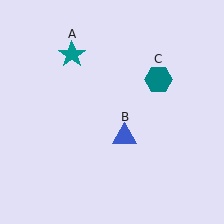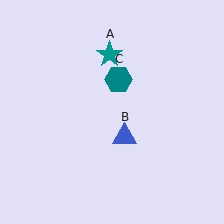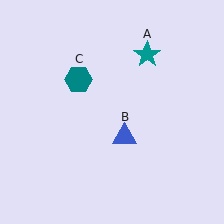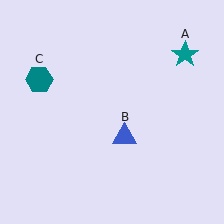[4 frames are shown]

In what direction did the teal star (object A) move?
The teal star (object A) moved right.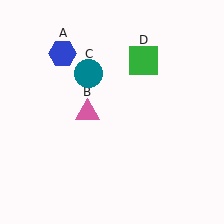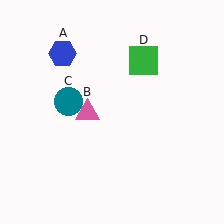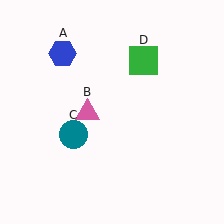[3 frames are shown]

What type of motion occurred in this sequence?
The teal circle (object C) rotated counterclockwise around the center of the scene.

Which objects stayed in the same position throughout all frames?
Blue hexagon (object A) and pink triangle (object B) and green square (object D) remained stationary.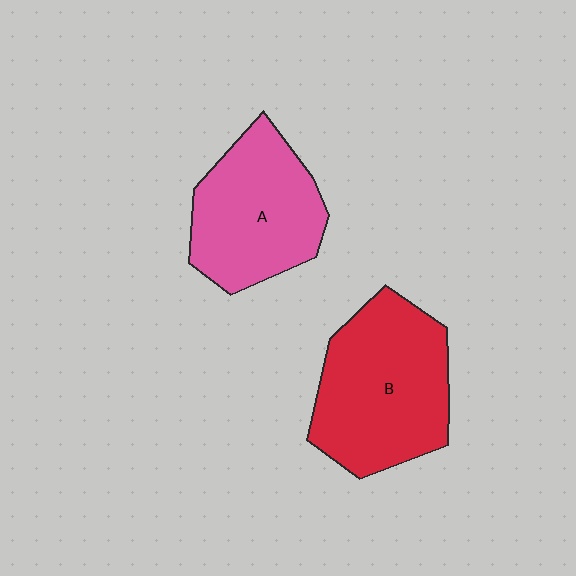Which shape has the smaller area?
Shape A (pink).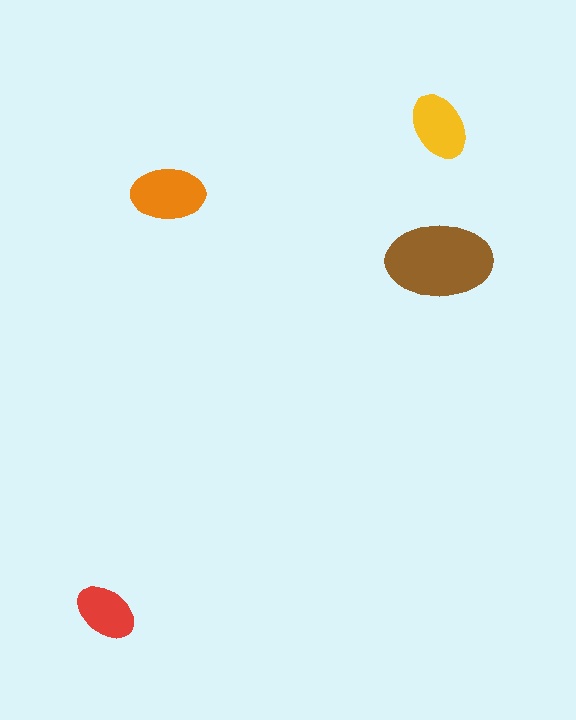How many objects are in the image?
There are 4 objects in the image.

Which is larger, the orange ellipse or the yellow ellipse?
The orange one.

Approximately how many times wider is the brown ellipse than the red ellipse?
About 1.5 times wider.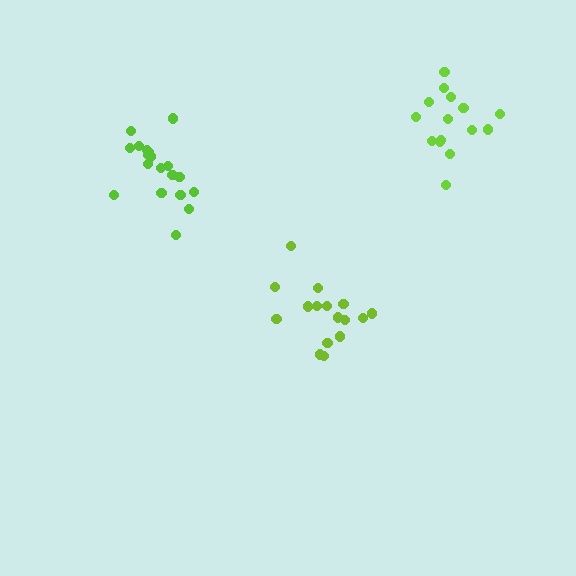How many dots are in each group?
Group 1: 16 dots, Group 2: 15 dots, Group 3: 19 dots (50 total).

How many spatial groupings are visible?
There are 3 spatial groupings.